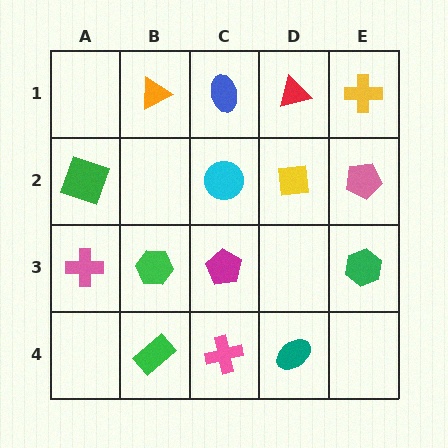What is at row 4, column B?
A green rectangle.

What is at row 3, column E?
A green hexagon.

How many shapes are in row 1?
4 shapes.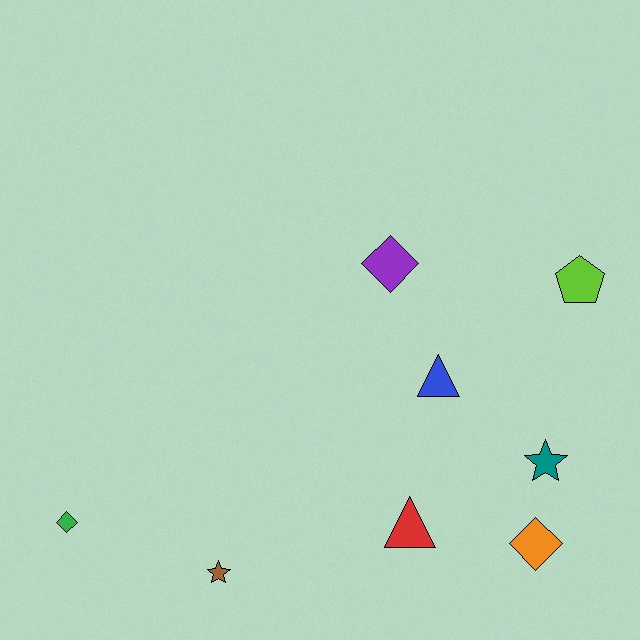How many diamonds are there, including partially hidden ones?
There are 3 diamonds.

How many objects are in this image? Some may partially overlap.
There are 8 objects.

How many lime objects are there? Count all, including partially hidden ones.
There is 1 lime object.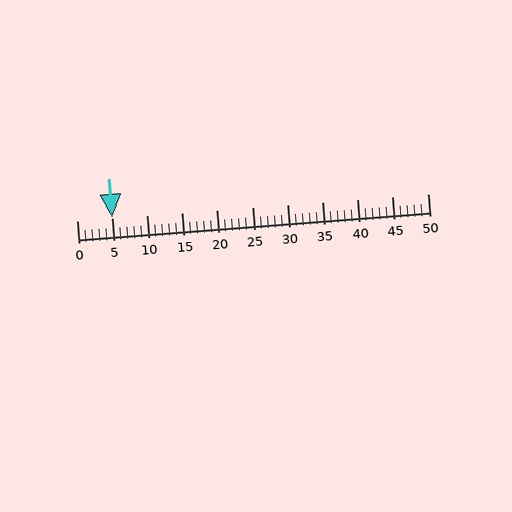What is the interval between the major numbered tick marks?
The major tick marks are spaced 5 units apart.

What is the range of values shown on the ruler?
The ruler shows values from 0 to 50.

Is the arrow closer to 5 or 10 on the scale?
The arrow is closer to 5.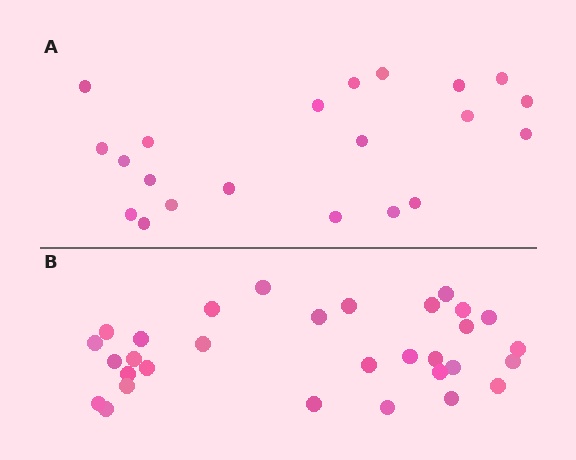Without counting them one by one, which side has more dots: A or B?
Region B (the bottom region) has more dots.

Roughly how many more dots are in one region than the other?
Region B has roughly 10 or so more dots than region A.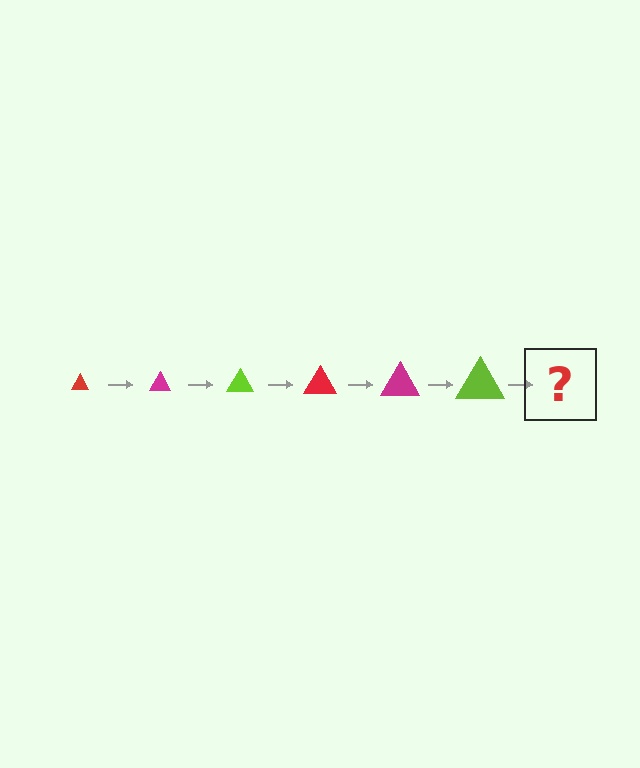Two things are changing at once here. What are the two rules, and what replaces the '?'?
The two rules are that the triangle grows larger each step and the color cycles through red, magenta, and lime. The '?' should be a red triangle, larger than the previous one.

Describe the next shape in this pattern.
It should be a red triangle, larger than the previous one.